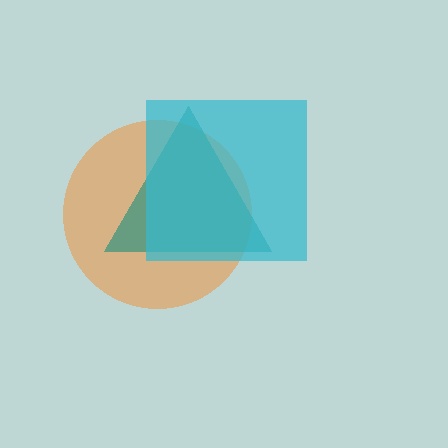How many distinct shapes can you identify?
There are 3 distinct shapes: an orange circle, a teal triangle, a cyan square.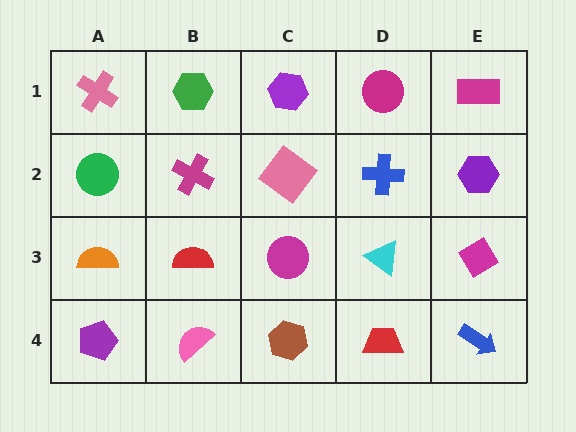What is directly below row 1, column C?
A pink diamond.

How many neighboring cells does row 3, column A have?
3.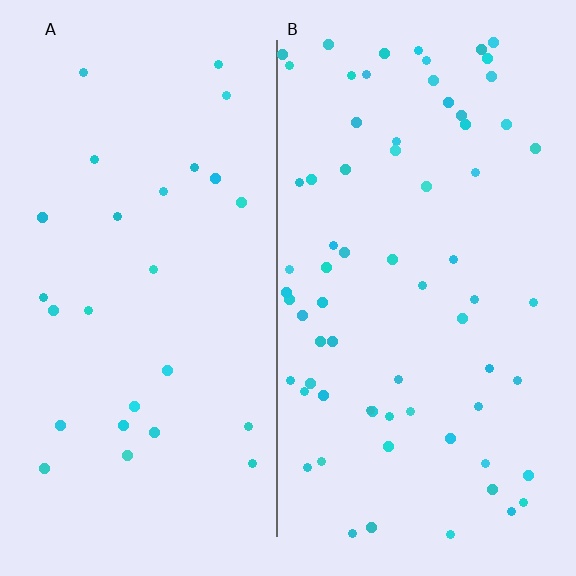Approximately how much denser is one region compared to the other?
Approximately 2.6× — region B over region A.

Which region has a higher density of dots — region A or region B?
B (the right).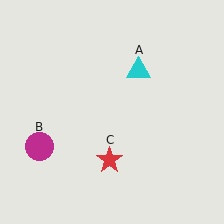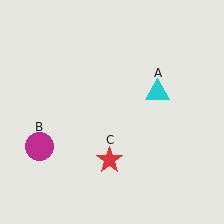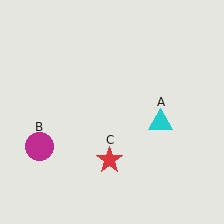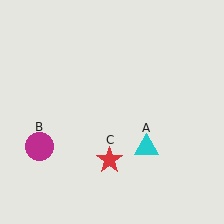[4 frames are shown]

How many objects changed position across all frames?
1 object changed position: cyan triangle (object A).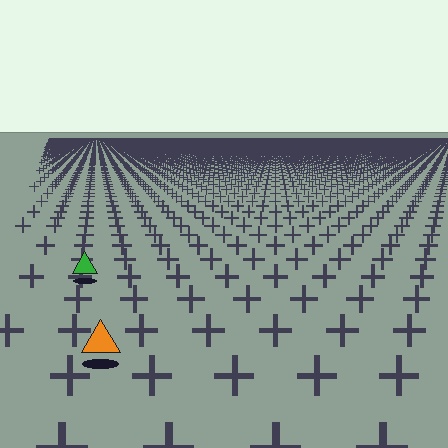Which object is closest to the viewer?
The orange triangle is closest. The texture marks near it are larger and more spread out.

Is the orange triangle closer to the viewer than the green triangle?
Yes. The orange triangle is closer — you can tell from the texture gradient: the ground texture is coarser near it.